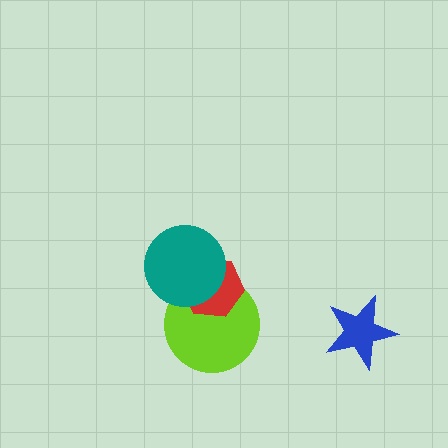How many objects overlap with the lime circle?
2 objects overlap with the lime circle.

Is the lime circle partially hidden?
Yes, it is partially covered by another shape.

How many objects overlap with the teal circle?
2 objects overlap with the teal circle.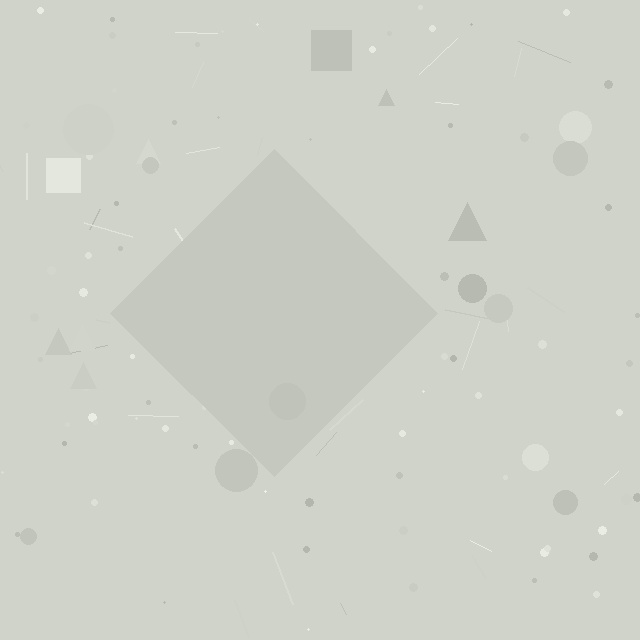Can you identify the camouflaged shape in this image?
The camouflaged shape is a diamond.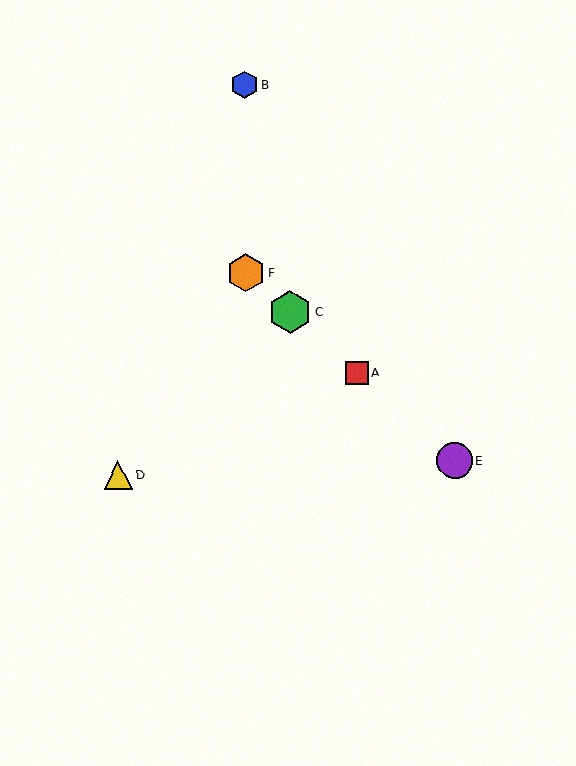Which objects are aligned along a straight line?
Objects A, C, E, F are aligned along a straight line.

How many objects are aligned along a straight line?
4 objects (A, C, E, F) are aligned along a straight line.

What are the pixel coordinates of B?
Object B is at (245, 85).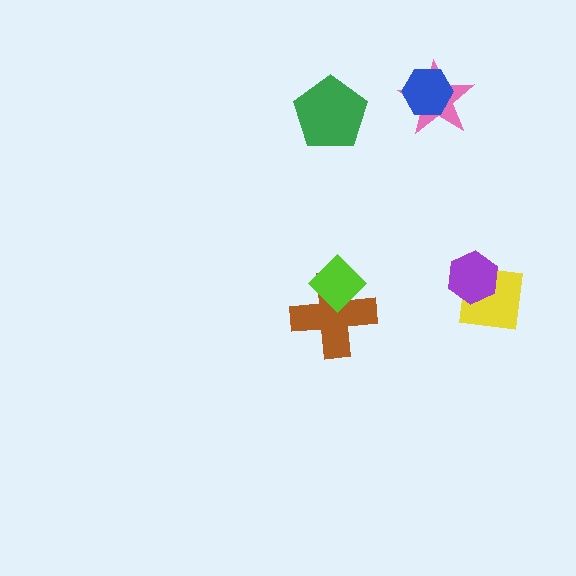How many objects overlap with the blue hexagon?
1 object overlaps with the blue hexagon.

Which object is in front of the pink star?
The blue hexagon is in front of the pink star.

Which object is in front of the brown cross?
The lime diamond is in front of the brown cross.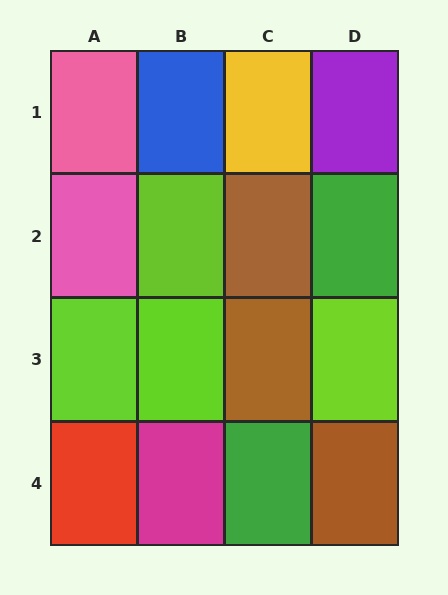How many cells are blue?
1 cell is blue.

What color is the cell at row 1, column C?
Yellow.